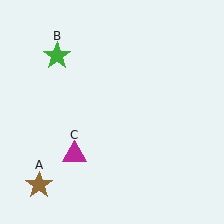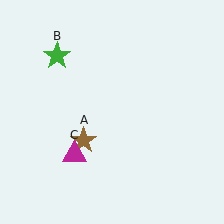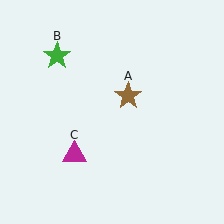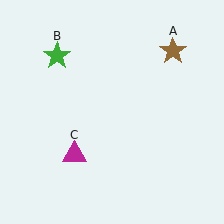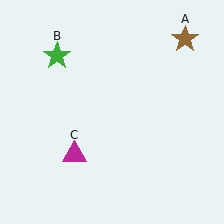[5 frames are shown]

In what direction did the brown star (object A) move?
The brown star (object A) moved up and to the right.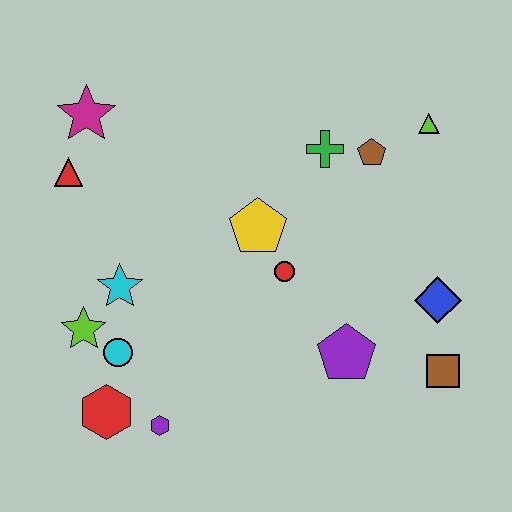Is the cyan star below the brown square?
No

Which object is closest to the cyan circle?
The lime star is closest to the cyan circle.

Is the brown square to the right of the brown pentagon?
Yes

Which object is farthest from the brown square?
The magenta star is farthest from the brown square.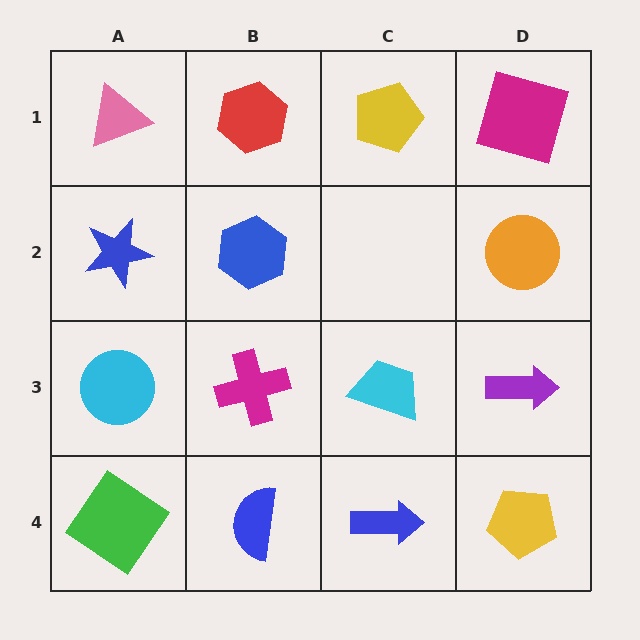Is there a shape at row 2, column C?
No, that cell is empty.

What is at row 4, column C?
A blue arrow.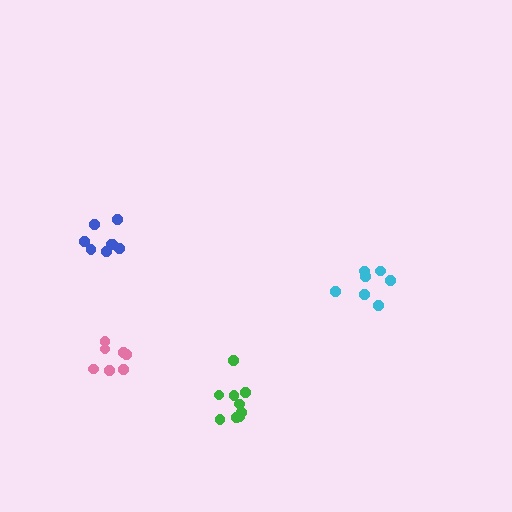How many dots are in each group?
Group 1: 9 dots, Group 2: 7 dots, Group 3: 7 dots, Group 4: 8 dots (31 total).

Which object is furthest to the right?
The cyan cluster is rightmost.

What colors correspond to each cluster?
The clusters are colored: green, cyan, pink, blue.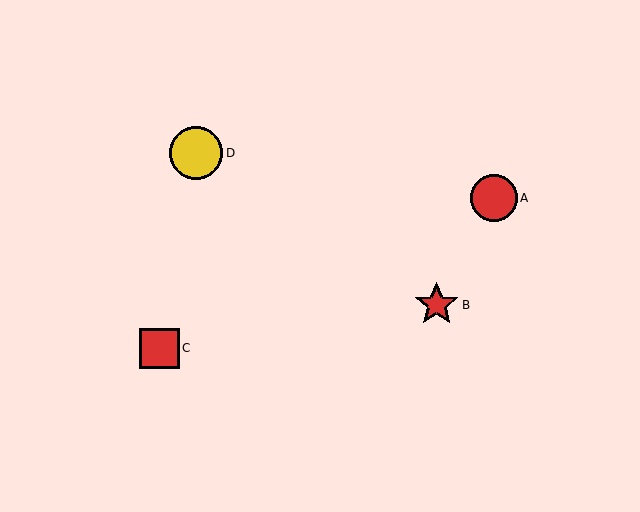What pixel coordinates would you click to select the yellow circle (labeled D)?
Click at (196, 153) to select the yellow circle D.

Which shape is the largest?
The yellow circle (labeled D) is the largest.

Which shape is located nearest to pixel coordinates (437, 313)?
The red star (labeled B) at (437, 305) is nearest to that location.